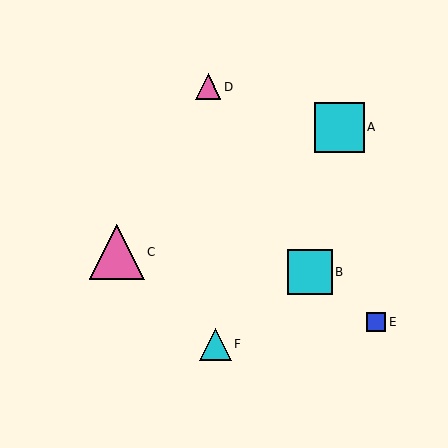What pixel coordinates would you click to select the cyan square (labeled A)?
Click at (339, 127) to select the cyan square A.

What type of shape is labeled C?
Shape C is a pink triangle.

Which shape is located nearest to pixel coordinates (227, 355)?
The cyan triangle (labeled F) at (215, 344) is nearest to that location.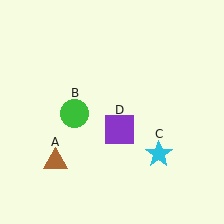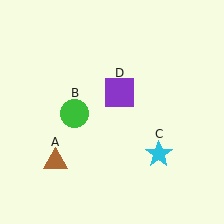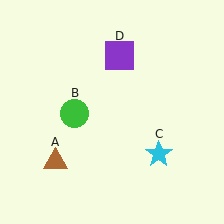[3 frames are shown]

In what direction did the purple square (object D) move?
The purple square (object D) moved up.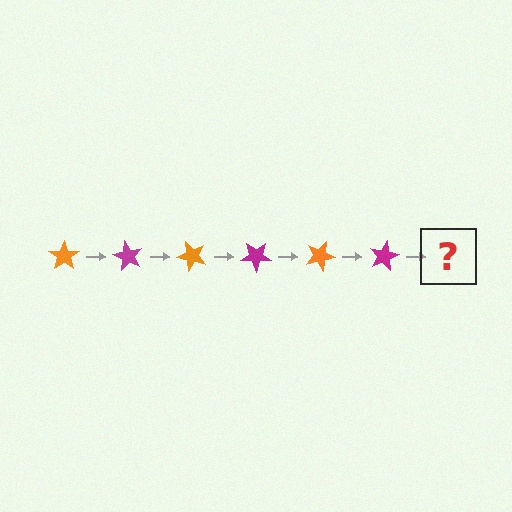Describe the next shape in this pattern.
It should be an orange star, rotated 360 degrees from the start.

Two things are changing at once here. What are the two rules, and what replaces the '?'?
The two rules are that it rotates 60 degrees each step and the color cycles through orange and magenta. The '?' should be an orange star, rotated 360 degrees from the start.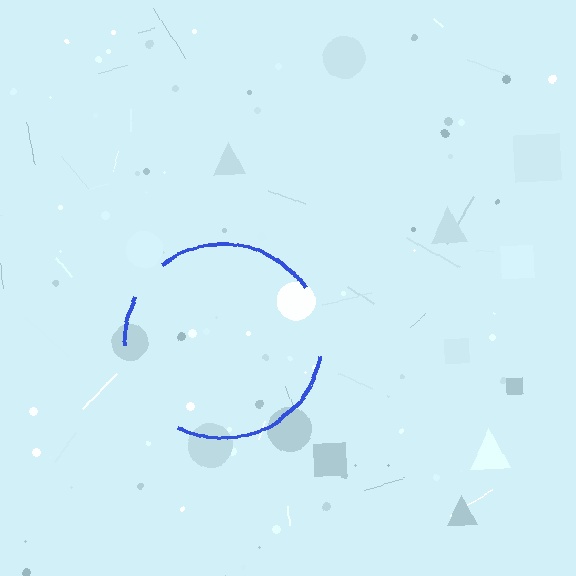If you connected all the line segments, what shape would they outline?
They would outline a circle.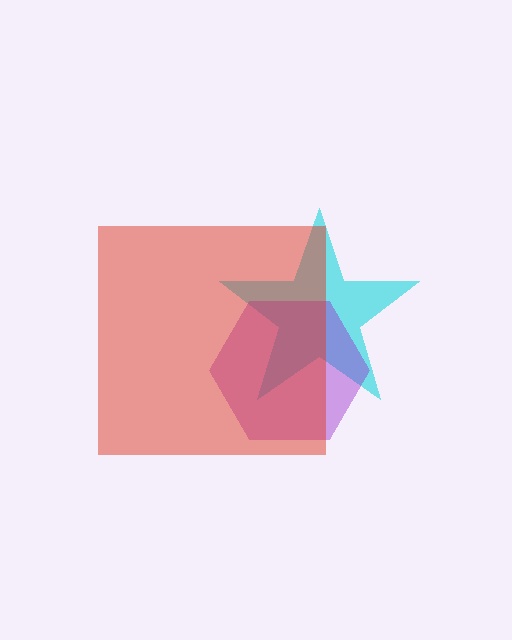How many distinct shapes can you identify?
There are 3 distinct shapes: a cyan star, a purple hexagon, a red square.